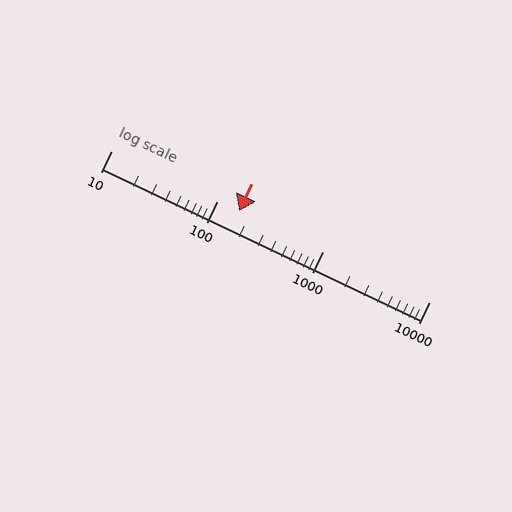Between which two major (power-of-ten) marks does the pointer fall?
The pointer is between 100 and 1000.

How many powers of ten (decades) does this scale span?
The scale spans 3 decades, from 10 to 10000.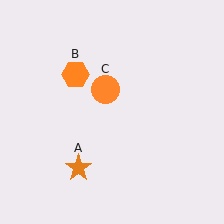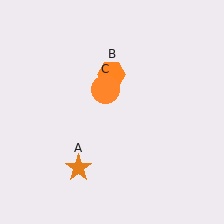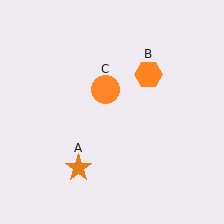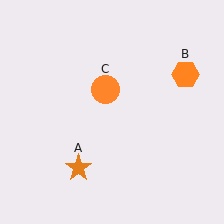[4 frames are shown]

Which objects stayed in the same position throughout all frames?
Orange star (object A) and orange circle (object C) remained stationary.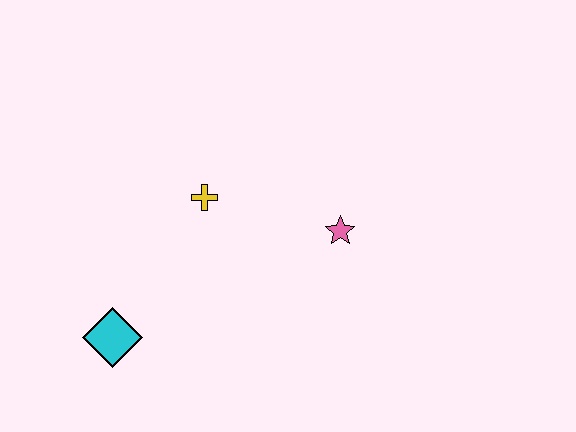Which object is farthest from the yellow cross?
The cyan diamond is farthest from the yellow cross.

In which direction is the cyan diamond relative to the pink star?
The cyan diamond is to the left of the pink star.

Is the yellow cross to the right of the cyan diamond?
Yes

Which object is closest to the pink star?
The yellow cross is closest to the pink star.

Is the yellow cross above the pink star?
Yes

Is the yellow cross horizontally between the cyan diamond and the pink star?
Yes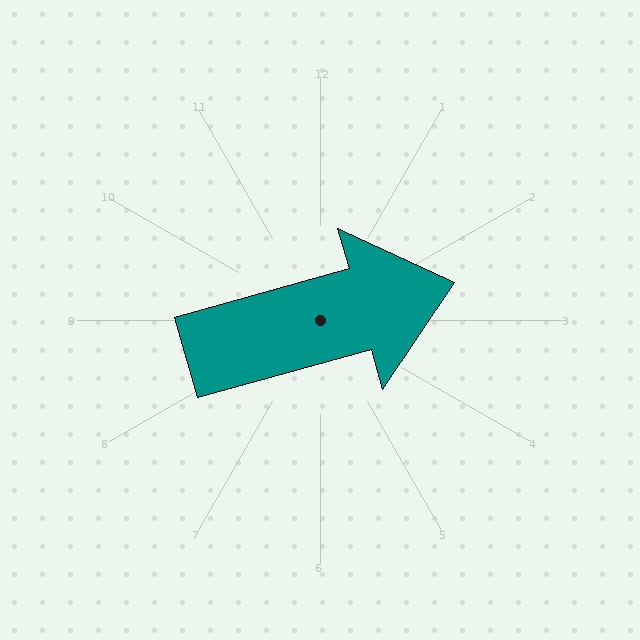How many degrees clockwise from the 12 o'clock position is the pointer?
Approximately 74 degrees.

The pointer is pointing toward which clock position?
Roughly 2 o'clock.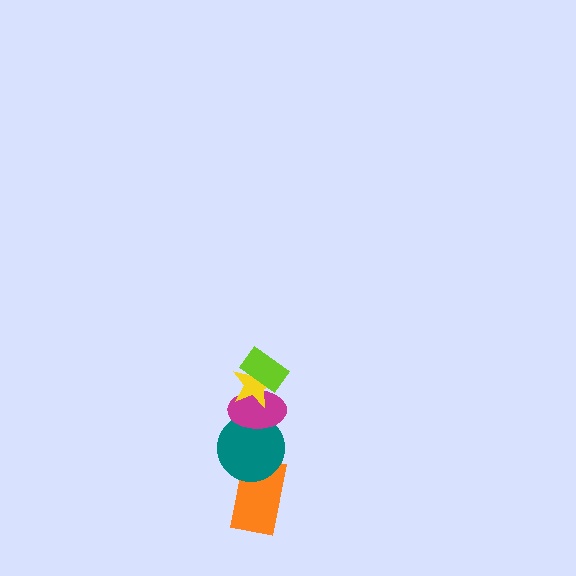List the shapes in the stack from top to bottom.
From top to bottom: the lime rectangle, the yellow star, the magenta ellipse, the teal circle, the orange rectangle.